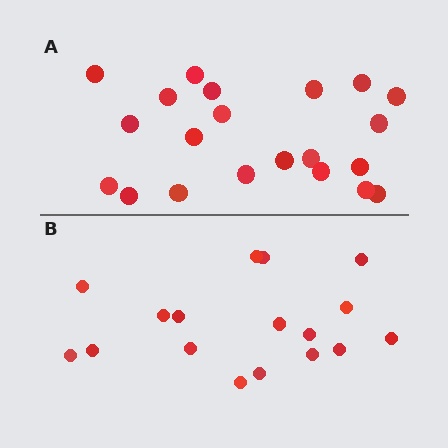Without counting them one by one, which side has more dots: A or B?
Region A (the top region) has more dots.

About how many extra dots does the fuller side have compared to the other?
Region A has about 4 more dots than region B.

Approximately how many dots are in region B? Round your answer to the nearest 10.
About 20 dots. (The exact count is 17, which rounds to 20.)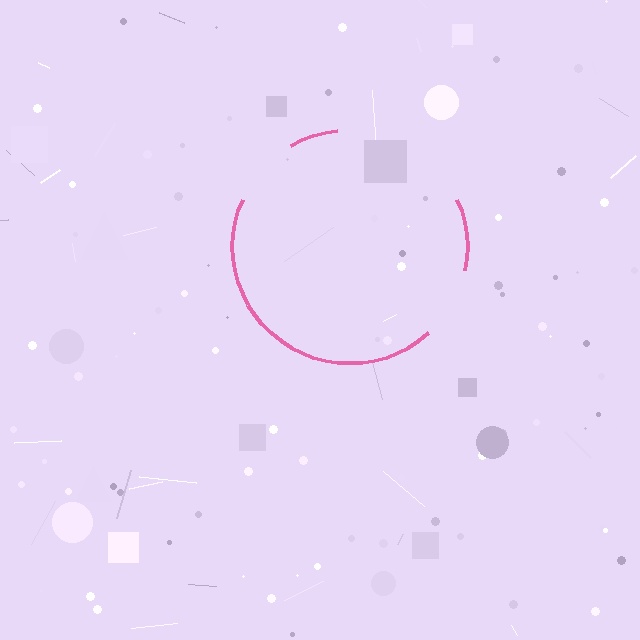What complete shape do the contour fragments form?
The contour fragments form a circle.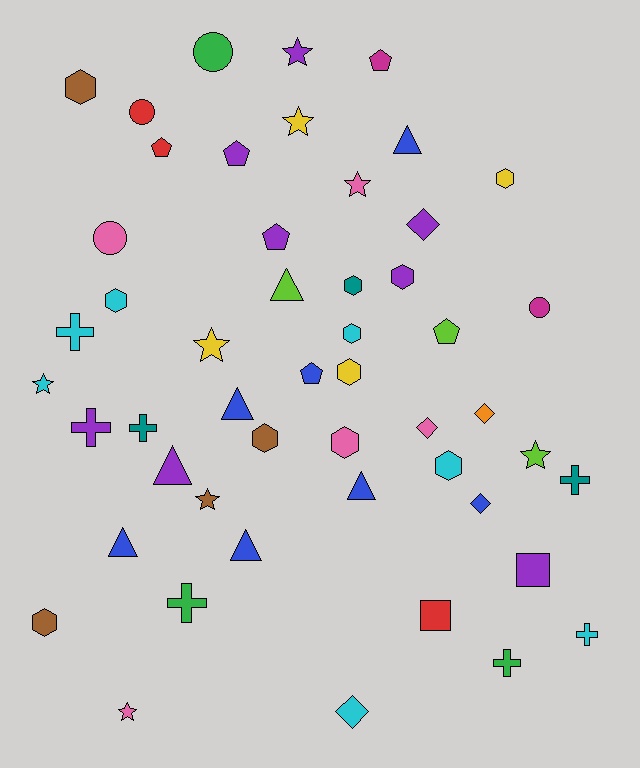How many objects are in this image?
There are 50 objects.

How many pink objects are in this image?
There are 5 pink objects.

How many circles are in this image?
There are 4 circles.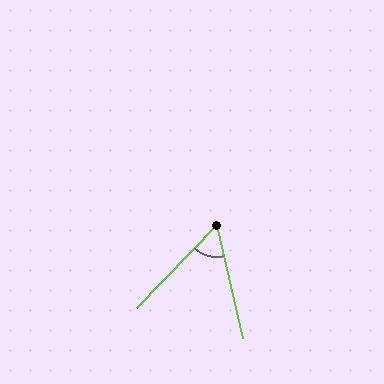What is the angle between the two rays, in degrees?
Approximately 56 degrees.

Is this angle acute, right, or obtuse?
It is acute.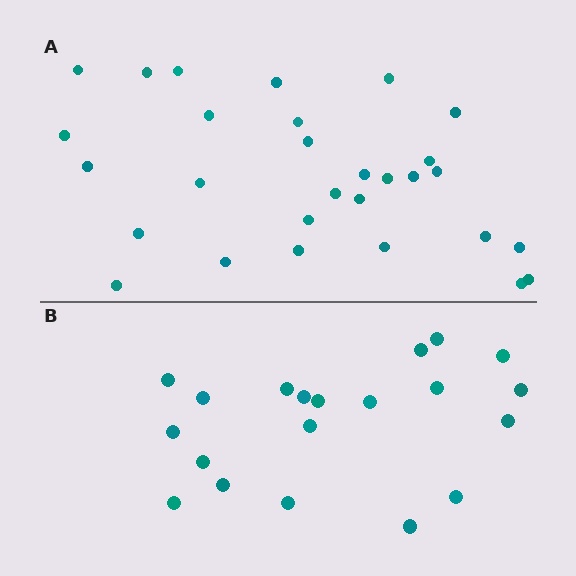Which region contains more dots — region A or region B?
Region A (the top region) has more dots.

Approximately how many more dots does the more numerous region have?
Region A has roughly 8 or so more dots than region B.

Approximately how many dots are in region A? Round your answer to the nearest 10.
About 30 dots. (The exact count is 29, which rounds to 30.)